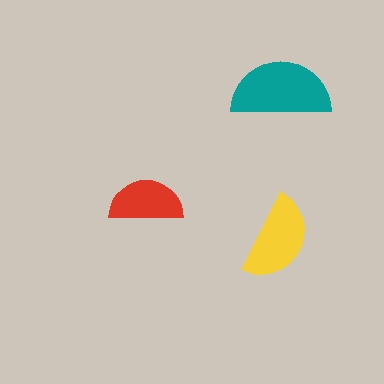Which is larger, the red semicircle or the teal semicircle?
The teal one.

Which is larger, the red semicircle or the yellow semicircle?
The yellow one.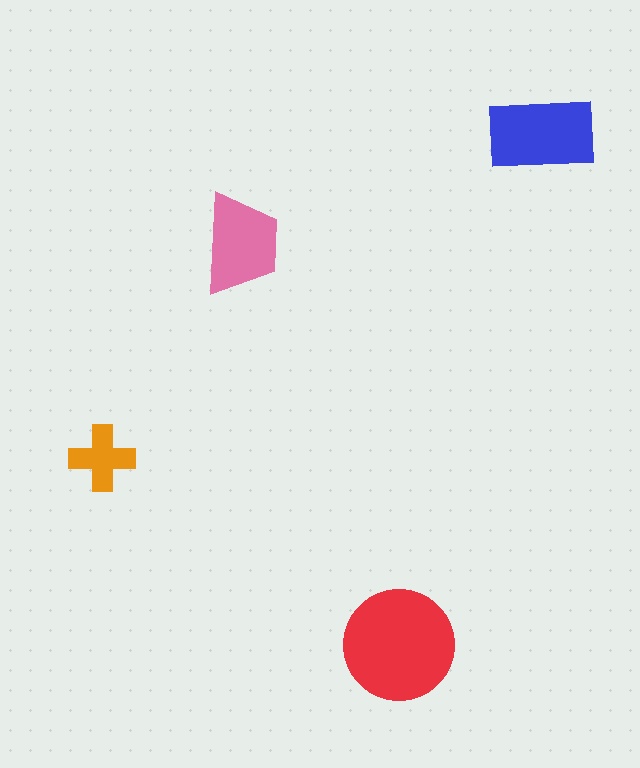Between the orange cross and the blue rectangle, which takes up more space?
The blue rectangle.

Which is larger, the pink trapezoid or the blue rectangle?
The blue rectangle.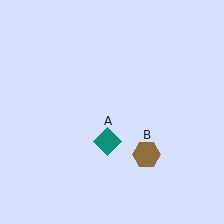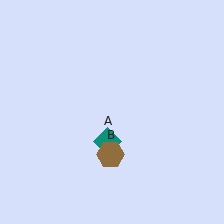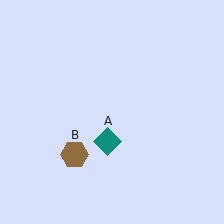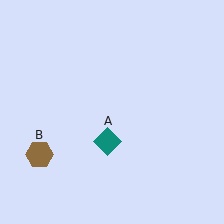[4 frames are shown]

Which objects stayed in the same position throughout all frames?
Teal diamond (object A) remained stationary.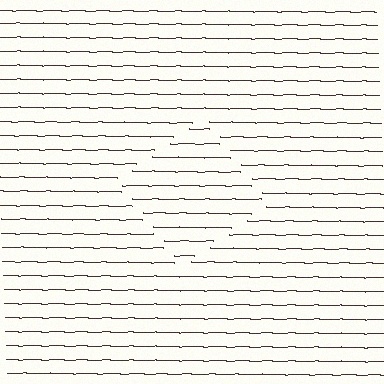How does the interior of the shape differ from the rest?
The interior of the shape contains the same grating, shifted by half a period — the contour is defined by the phase discontinuity where line-ends from the inner and outer gratings abut.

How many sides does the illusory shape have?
4 sides — the line-ends trace a square.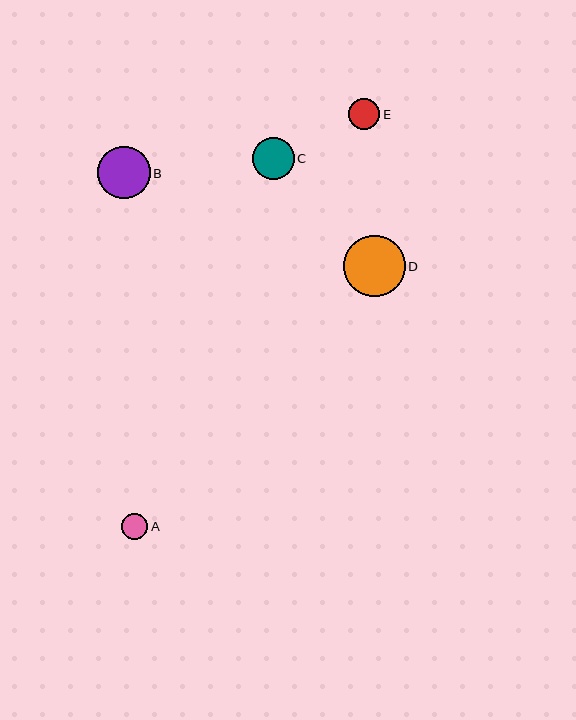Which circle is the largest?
Circle D is the largest with a size of approximately 62 pixels.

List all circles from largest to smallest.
From largest to smallest: D, B, C, E, A.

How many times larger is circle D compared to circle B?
Circle D is approximately 1.2 times the size of circle B.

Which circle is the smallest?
Circle A is the smallest with a size of approximately 27 pixels.